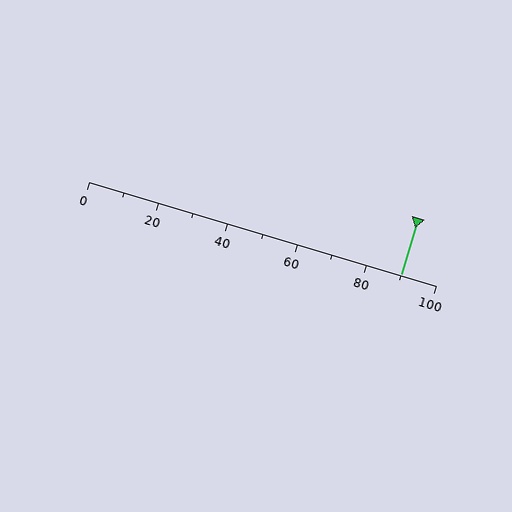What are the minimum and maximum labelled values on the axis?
The axis runs from 0 to 100.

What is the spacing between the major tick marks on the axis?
The major ticks are spaced 20 apart.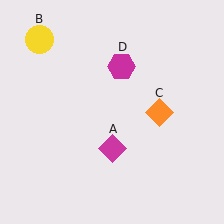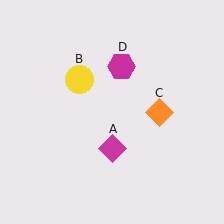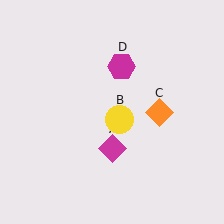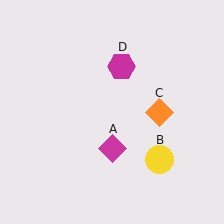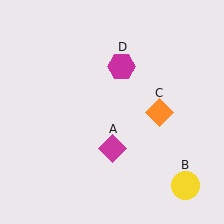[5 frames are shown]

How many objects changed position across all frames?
1 object changed position: yellow circle (object B).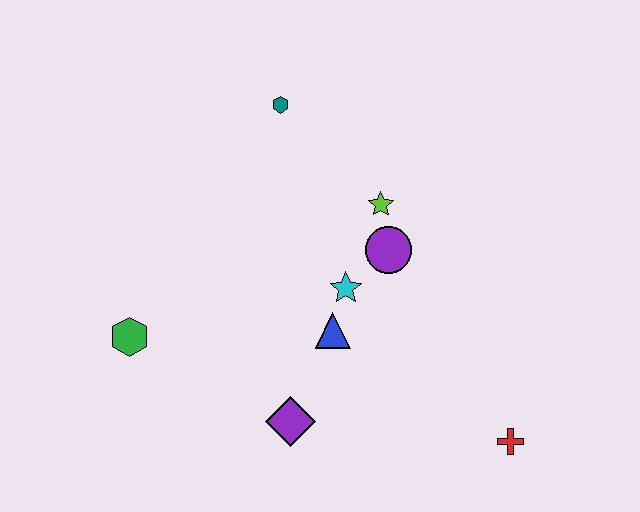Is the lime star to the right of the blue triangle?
Yes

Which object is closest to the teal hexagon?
The lime star is closest to the teal hexagon.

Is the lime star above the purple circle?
Yes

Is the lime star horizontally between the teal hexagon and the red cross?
Yes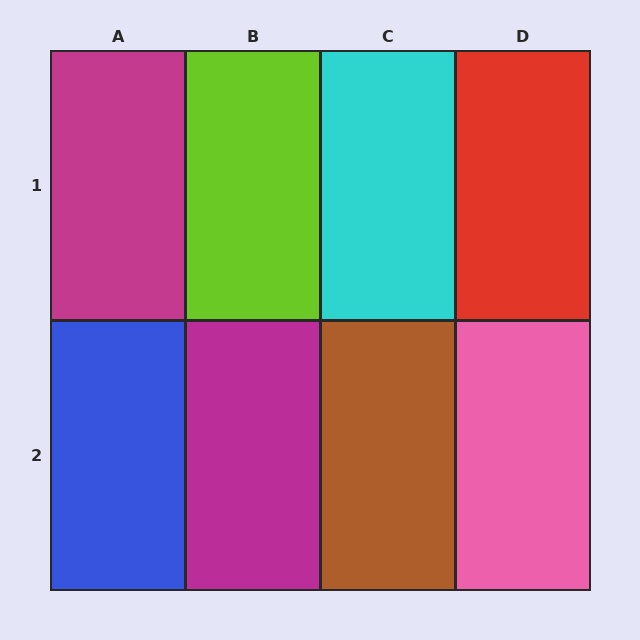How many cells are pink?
1 cell is pink.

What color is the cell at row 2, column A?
Blue.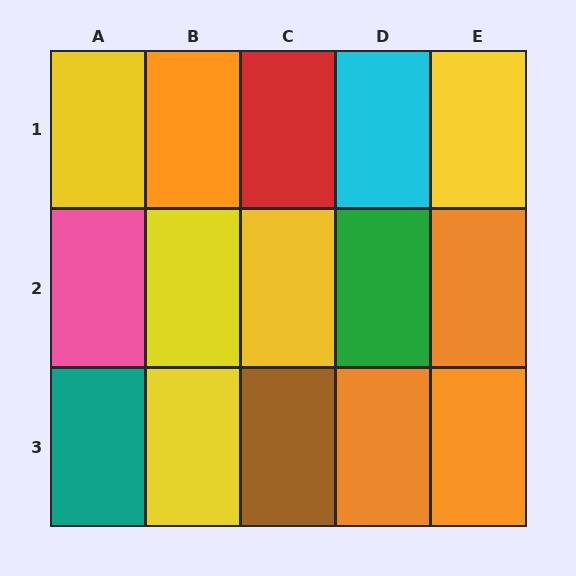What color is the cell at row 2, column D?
Green.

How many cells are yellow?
5 cells are yellow.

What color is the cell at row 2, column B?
Yellow.